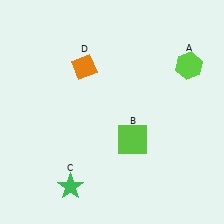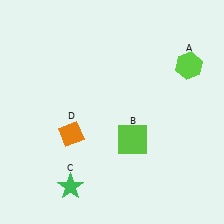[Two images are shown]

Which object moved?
The orange diamond (D) moved down.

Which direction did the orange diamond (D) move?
The orange diamond (D) moved down.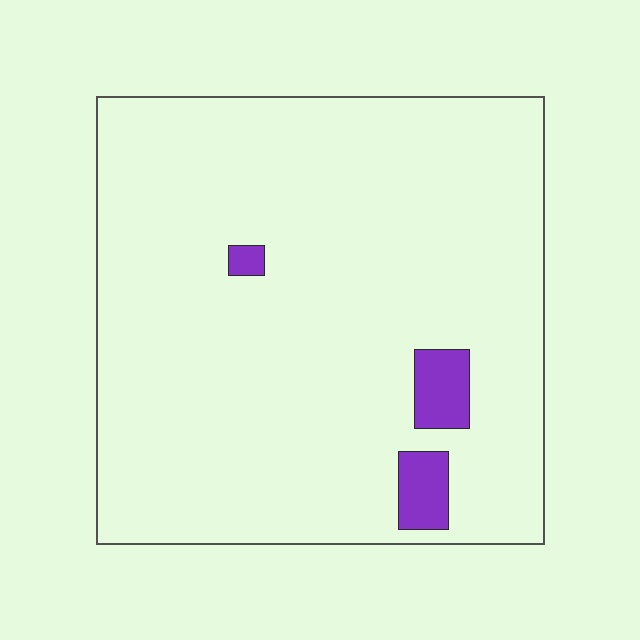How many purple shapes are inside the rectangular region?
3.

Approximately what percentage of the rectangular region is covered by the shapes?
Approximately 5%.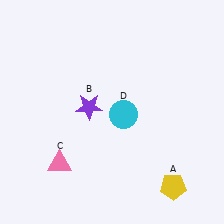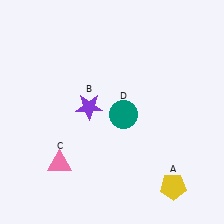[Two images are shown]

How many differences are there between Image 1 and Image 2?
There is 1 difference between the two images.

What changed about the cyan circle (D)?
In Image 1, D is cyan. In Image 2, it changed to teal.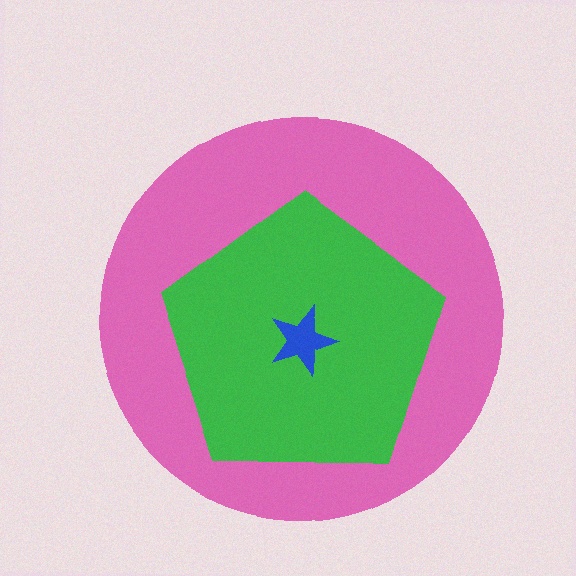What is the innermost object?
The blue star.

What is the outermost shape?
The pink circle.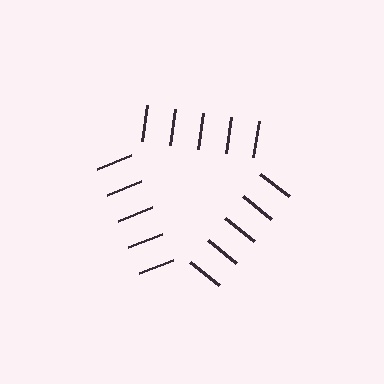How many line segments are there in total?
15 — 5 along each of the 3 edges.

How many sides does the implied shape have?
3 sides — the line-ends trace a triangle.